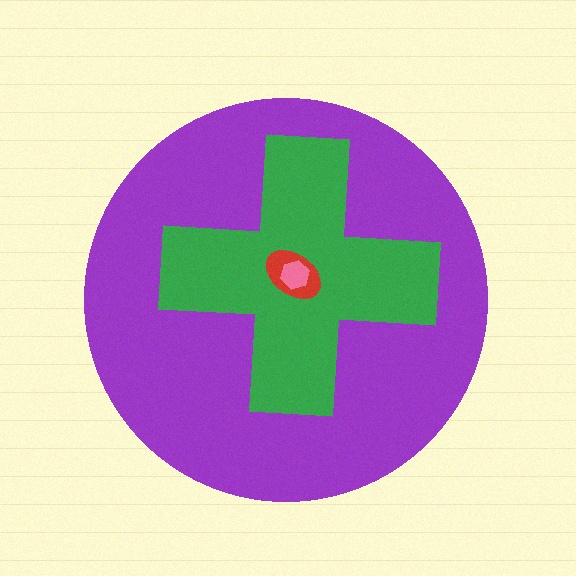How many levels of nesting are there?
4.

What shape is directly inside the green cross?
The red ellipse.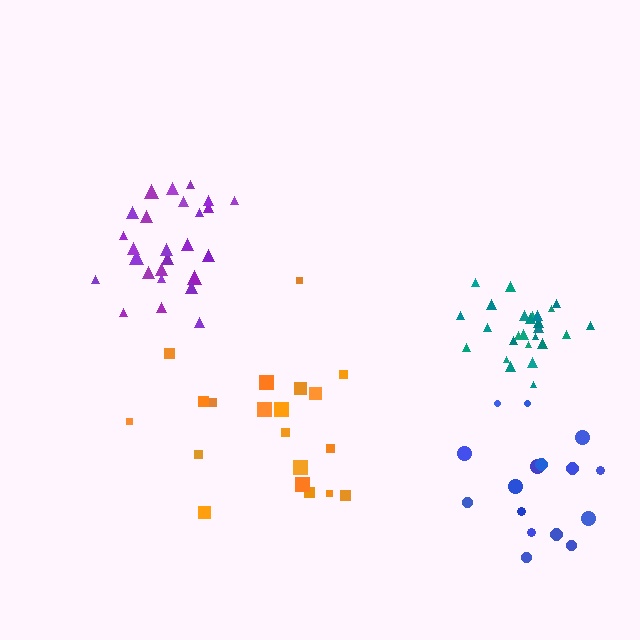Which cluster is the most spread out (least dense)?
Orange.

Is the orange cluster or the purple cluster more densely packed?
Purple.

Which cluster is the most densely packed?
Teal.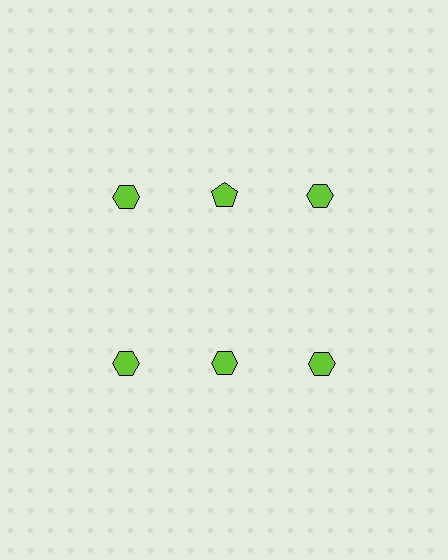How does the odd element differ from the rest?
It has a different shape: pentagon instead of hexagon.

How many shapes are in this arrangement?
There are 6 shapes arranged in a grid pattern.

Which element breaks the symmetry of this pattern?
The lime pentagon in the top row, second from left column breaks the symmetry. All other shapes are lime hexagons.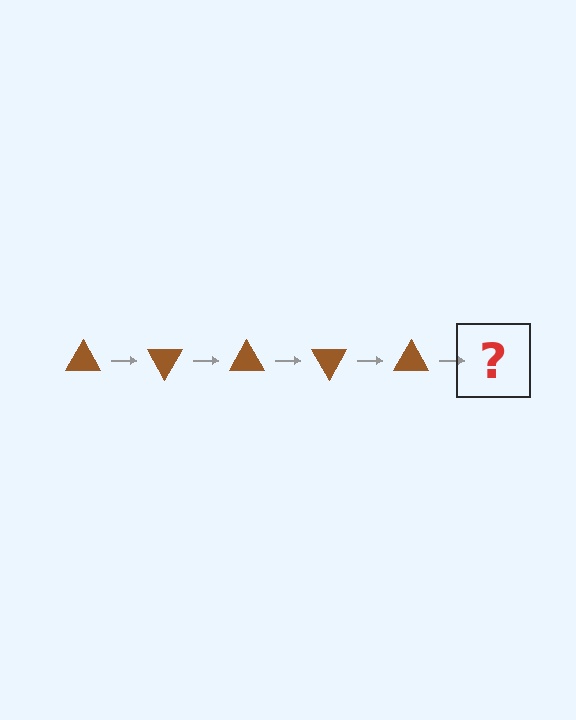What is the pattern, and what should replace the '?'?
The pattern is that the triangle rotates 60 degrees each step. The '?' should be a brown triangle rotated 300 degrees.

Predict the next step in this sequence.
The next step is a brown triangle rotated 300 degrees.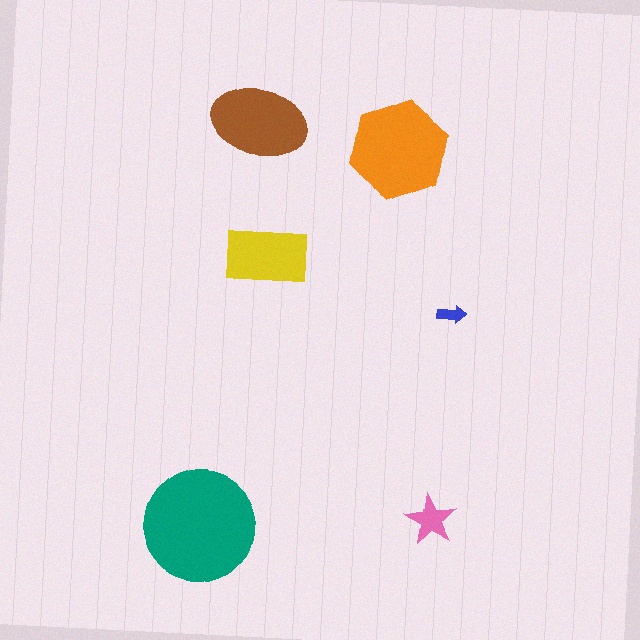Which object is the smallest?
The blue arrow.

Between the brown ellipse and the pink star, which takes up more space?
The brown ellipse.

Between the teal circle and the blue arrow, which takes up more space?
The teal circle.